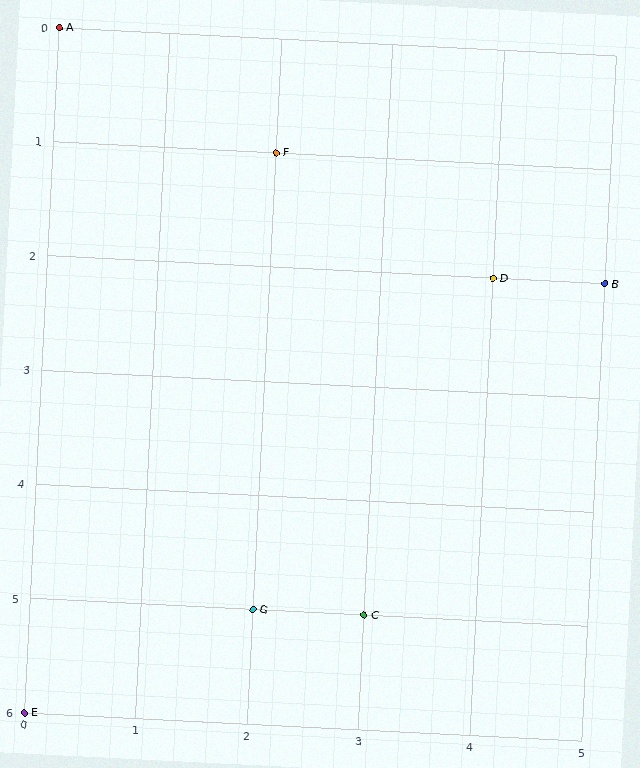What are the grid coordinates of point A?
Point A is at grid coordinates (0, 0).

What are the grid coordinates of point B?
Point B is at grid coordinates (5, 2).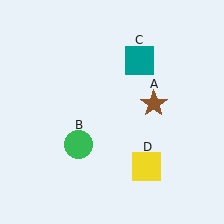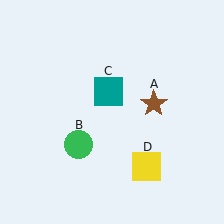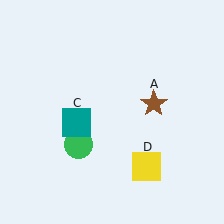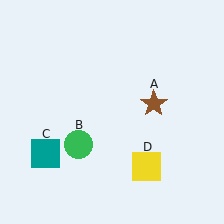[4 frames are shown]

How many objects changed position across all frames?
1 object changed position: teal square (object C).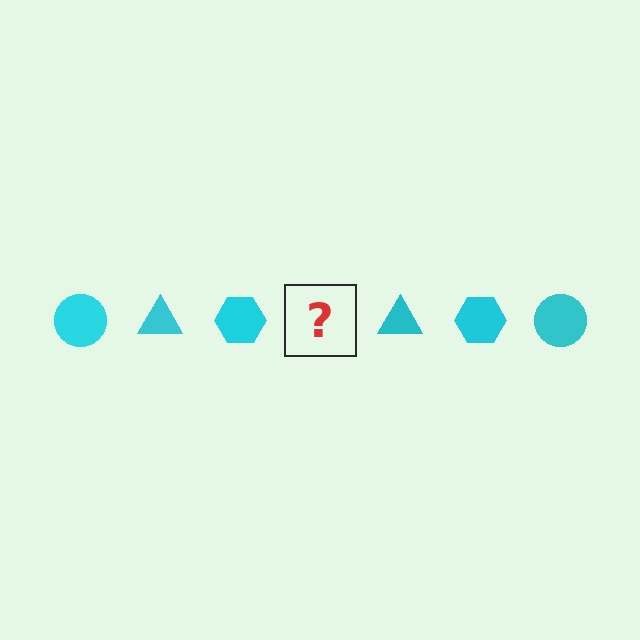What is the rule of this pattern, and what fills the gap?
The rule is that the pattern cycles through circle, triangle, hexagon shapes in cyan. The gap should be filled with a cyan circle.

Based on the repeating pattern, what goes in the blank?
The blank should be a cyan circle.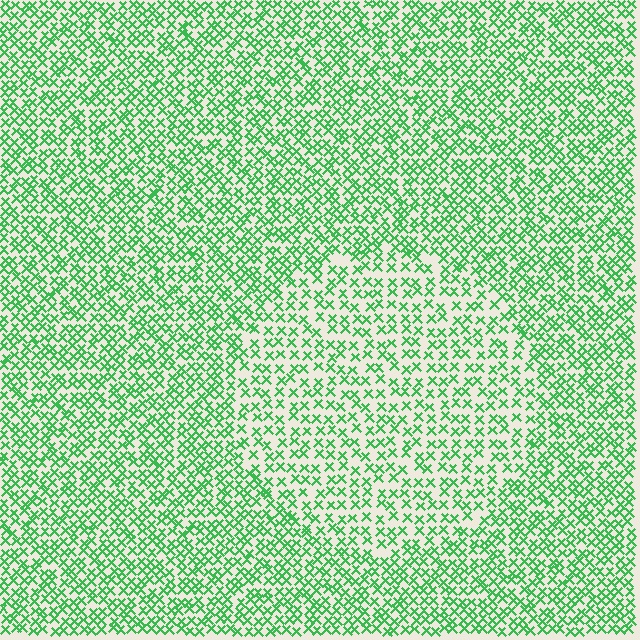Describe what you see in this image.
The image contains small green elements arranged at two different densities. A circle-shaped region is visible where the elements are less densely packed than the surrounding area.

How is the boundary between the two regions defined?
The boundary is defined by a change in element density (approximately 1.6x ratio). All elements are the same color, size, and shape.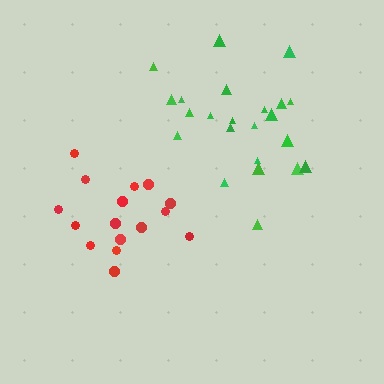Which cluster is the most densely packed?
Green.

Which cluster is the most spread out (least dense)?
Red.